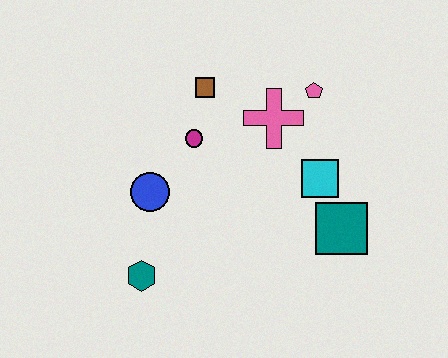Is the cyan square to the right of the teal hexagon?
Yes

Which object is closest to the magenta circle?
The brown square is closest to the magenta circle.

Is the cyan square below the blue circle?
No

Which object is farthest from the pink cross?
The teal hexagon is farthest from the pink cross.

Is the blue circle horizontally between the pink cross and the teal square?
No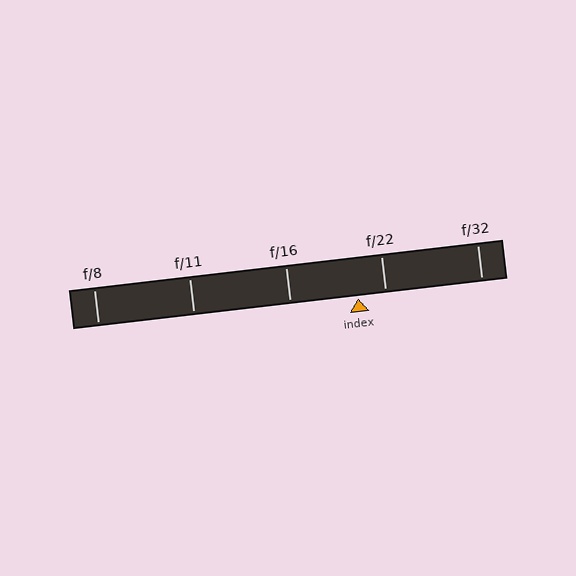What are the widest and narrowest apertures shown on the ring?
The widest aperture shown is f/8 and the narrowest is f/32.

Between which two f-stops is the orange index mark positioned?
The index mark is between f/16 and f/22.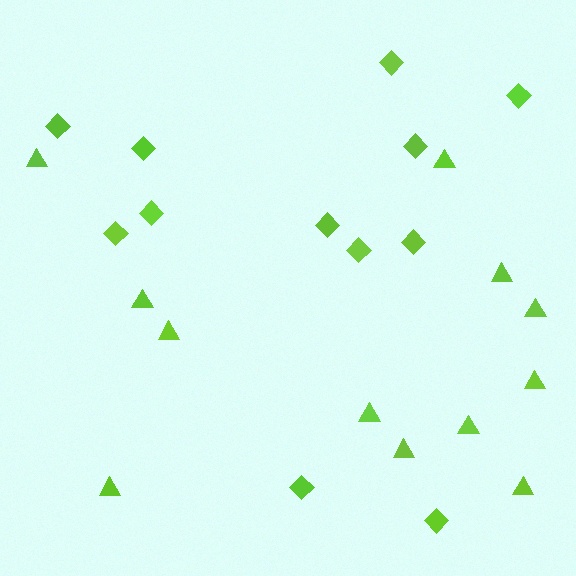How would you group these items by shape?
There are 2 groups: one group of triangles (12) and one group of diamonds (12).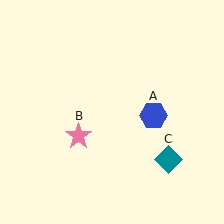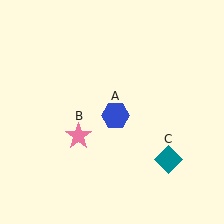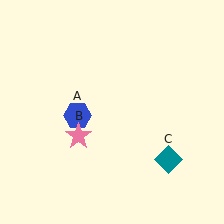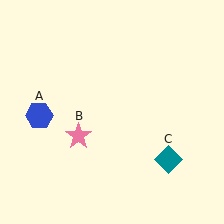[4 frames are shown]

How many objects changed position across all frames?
1 object changed position: blue hexagon (object A).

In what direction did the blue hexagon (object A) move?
The blue hexagon (object A) moved left.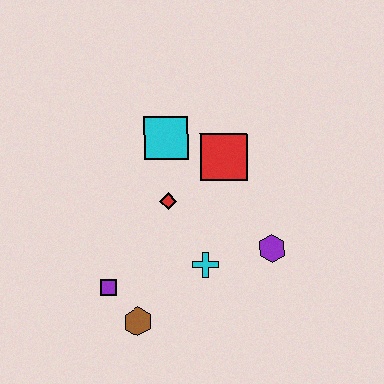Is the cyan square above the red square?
Yes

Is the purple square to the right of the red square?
No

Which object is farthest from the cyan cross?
The cyan square is farthest from the cyan cross.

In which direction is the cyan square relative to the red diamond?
The cyan square is above the red diamond.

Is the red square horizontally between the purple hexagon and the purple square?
Yes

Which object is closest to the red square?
The cyan square is closest to the red square.